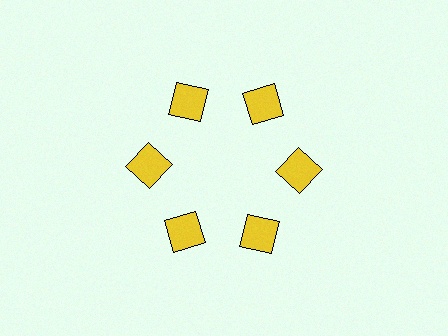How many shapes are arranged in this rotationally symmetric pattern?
There are 6 shapes, arranged in 6 groups of 1.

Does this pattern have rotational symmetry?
Yes, this pattern has 6-fold rotational symmetry. It looks the same after rotating 60 degrees around the center.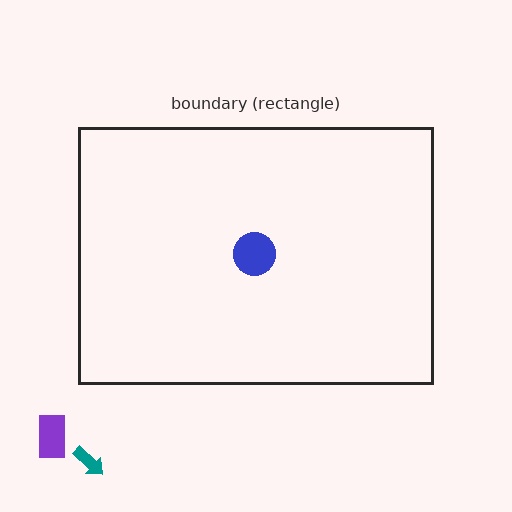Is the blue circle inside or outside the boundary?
Inside.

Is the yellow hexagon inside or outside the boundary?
Inside.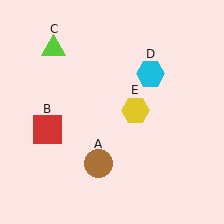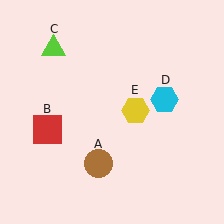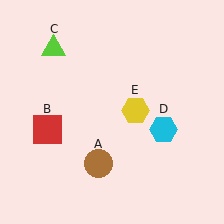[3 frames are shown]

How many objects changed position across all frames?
1 object changed position: cyan hexagon (object D).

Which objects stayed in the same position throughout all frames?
Brown circle (object A) and red square (object B) and lime triangle (object C) and yellow hexagon (object E) remained stationary.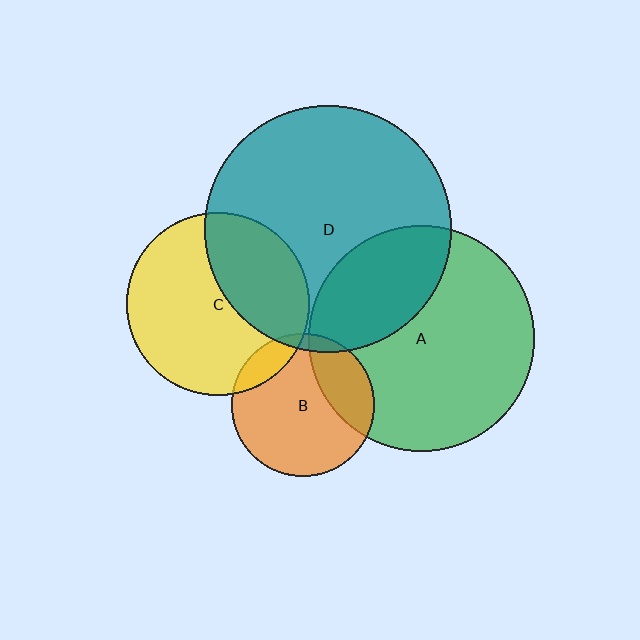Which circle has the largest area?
Circle D (teal).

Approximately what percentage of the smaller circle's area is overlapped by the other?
Approximately 25%.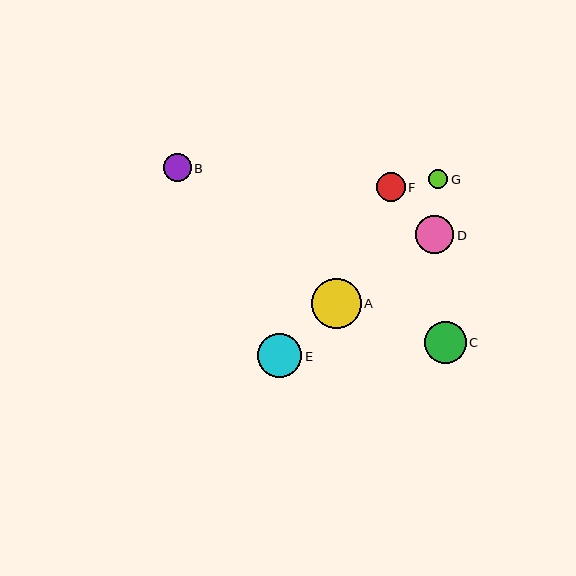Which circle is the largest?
Circle A is the largest with a size of approximately 50 pixels.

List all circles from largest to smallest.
From largest to smallest: A, E, C, D, F, B, G.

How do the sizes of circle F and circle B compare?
Circle F and circle B are approximately the same size.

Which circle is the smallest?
Circle G is the smallest with a size of approximately 19 pixels.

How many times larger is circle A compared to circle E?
Circle A is approximately 1.1 times the size of circle E.